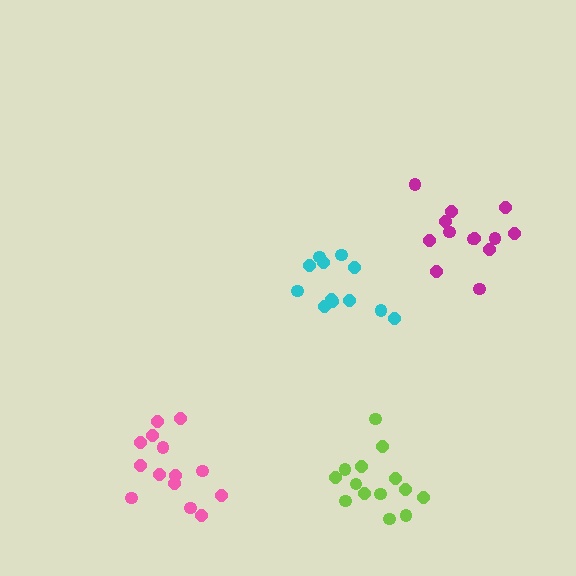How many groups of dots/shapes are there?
There are 4 groups.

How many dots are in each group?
Group 1: 13 dots, Group 2: 14 dots, Group 3: 12 dots, Group 4: 14 dots (53 total).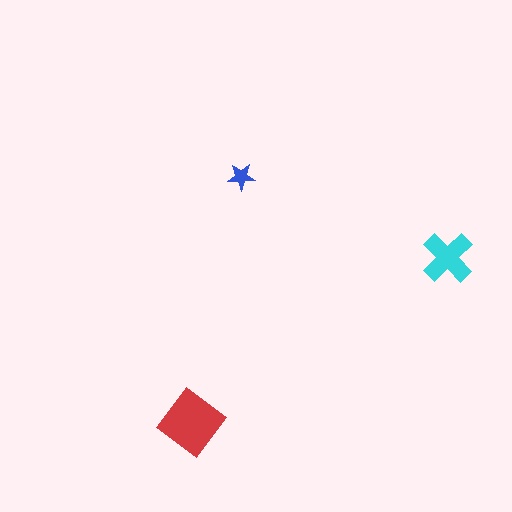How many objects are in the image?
There are 3 objects in the image.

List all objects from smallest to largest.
The blue star, the cyan cross, the red diamond.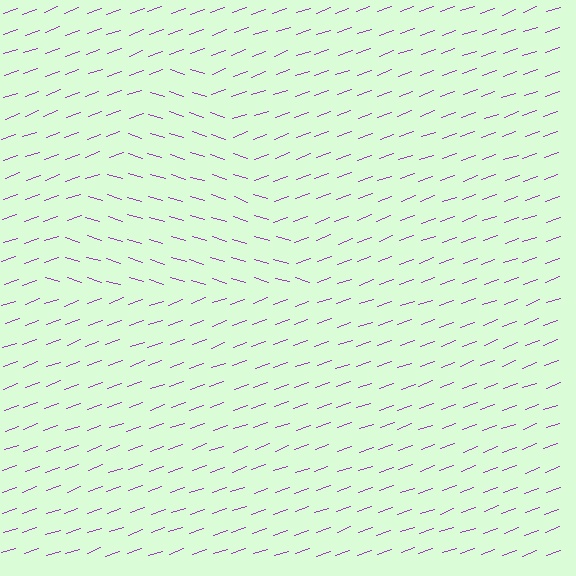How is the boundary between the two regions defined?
The boundary is defined purely by a change in line orientation (approximately 37 degrees difference). All lines are the same color and thickness.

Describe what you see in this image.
The image is filled with small purple line segments. A triangle region in the image has lines oriented differently from the surrounding lines, creating a visible texture boundary.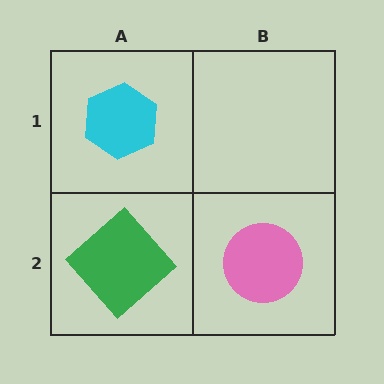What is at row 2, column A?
A green diamond.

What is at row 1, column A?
A cyan hexagon.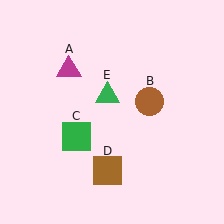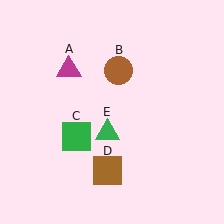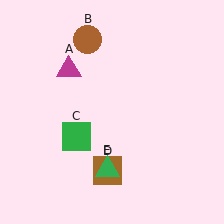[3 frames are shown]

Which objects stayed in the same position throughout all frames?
Magenta triangle (object A) and green square (object C) and brown square (object D) remained stationary.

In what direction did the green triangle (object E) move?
The green triangle (object E) moved down.